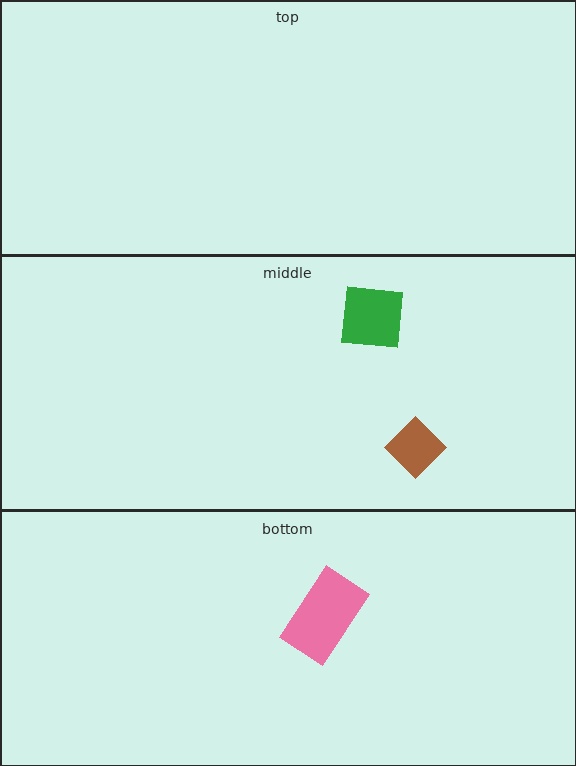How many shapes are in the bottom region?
1.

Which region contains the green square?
The middle region.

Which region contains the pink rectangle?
The bottom region.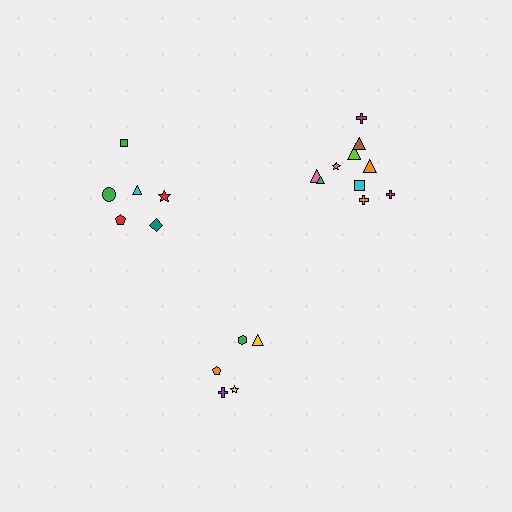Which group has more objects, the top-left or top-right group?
The top-right group.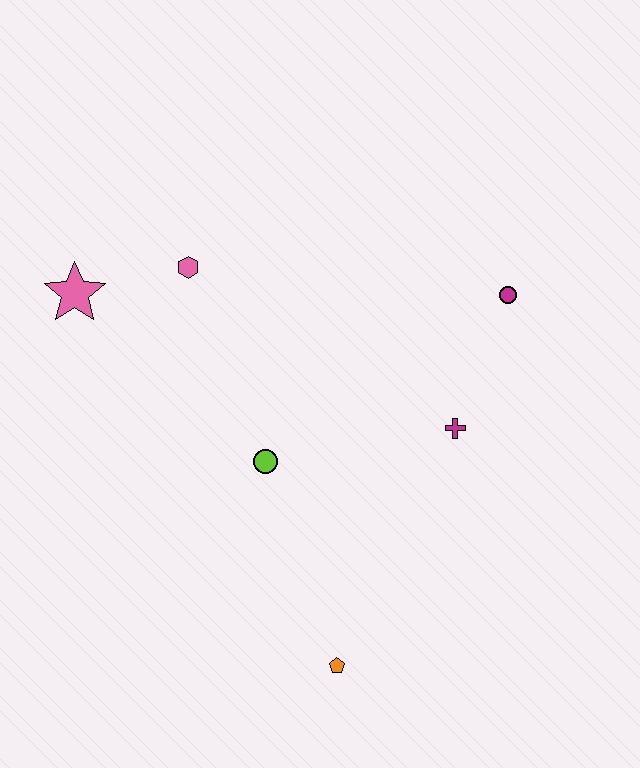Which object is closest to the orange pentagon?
The lime circle is closest to the orange pentagon.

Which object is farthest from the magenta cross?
The pink star is farthest from the magenta cross.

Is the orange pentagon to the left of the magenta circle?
Yes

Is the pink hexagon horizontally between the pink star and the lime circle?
Yes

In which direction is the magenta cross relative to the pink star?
The magenta cross is to the right of the pink star.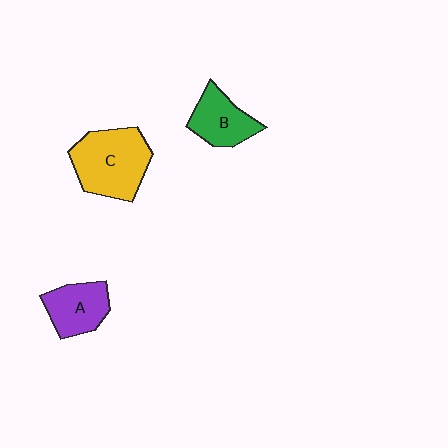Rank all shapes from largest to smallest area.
From largest to smallest: C (yellow), A (purple), B (green).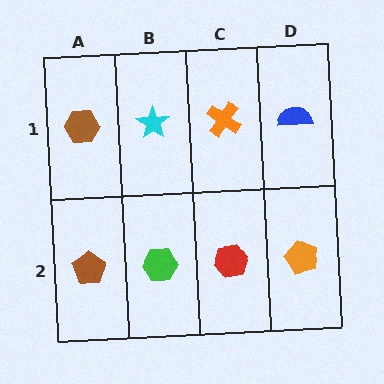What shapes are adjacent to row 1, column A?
A brown pentagon (row 2, column A), a cyan star (row 1, column B).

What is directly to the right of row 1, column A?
A cyan star.